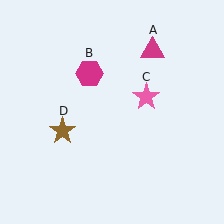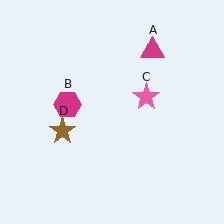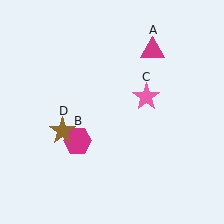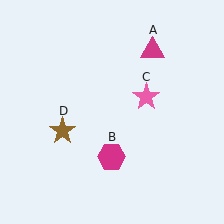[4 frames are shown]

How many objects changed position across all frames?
1 object changed position: magenta hexagon (object B).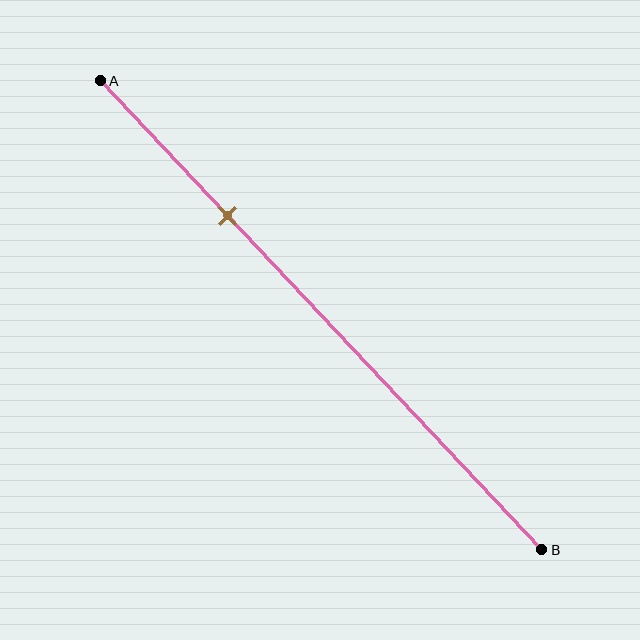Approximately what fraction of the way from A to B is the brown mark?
The brown mark is approximately 30% of the way from A to B.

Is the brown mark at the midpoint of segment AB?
No, the mark is at about 30% from A, not at the 50% midpoint.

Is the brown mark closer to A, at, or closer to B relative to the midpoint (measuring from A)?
The brown mark is closer to point A than the midpoint of segment AB.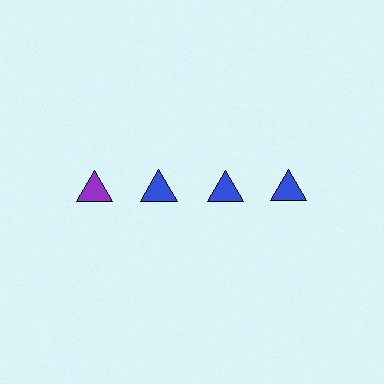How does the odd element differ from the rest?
It has a different color: purple instead of blue.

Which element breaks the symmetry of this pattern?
The purple triangle in the top row, leftmost column breaks the symmetry. All other shapes are blue triangles.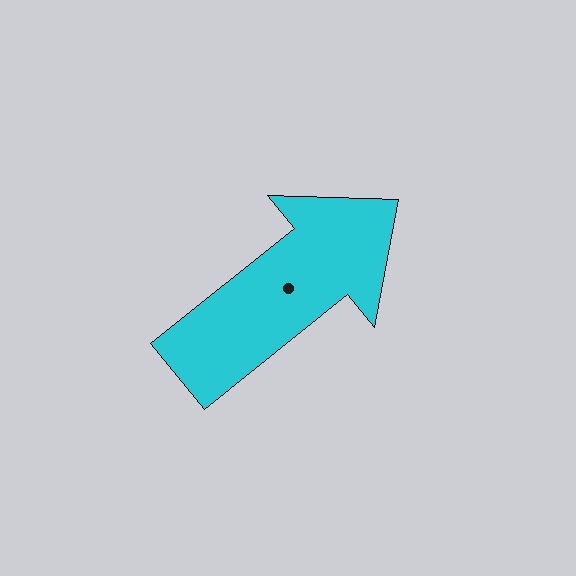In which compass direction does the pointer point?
Northeast.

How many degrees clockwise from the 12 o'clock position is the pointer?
Approximately 51 degrees.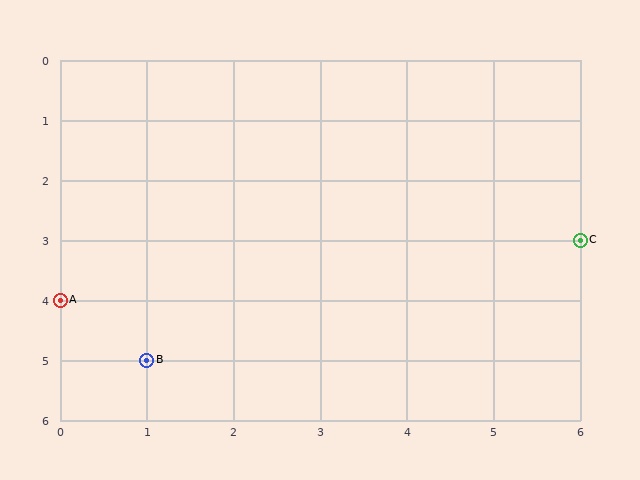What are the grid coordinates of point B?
Point B is at grid coordinates (1, 5).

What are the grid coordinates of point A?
Point A is at grid coordinates (0, 4).